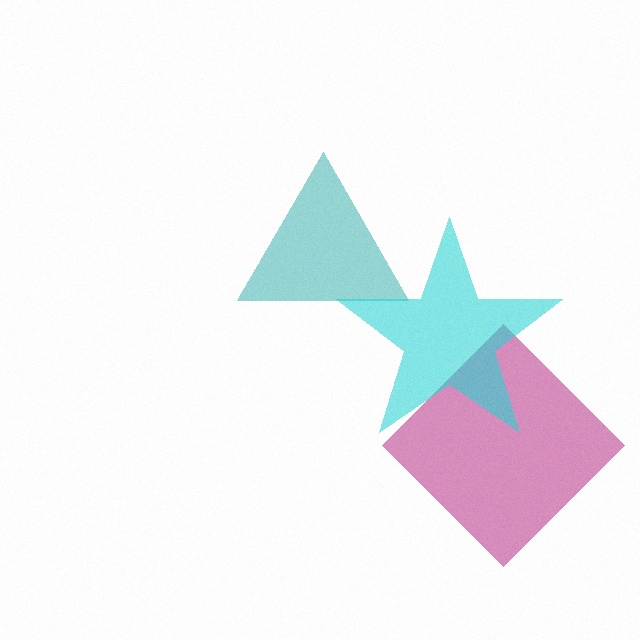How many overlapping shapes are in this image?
There are 3 overlapping shapes in the image.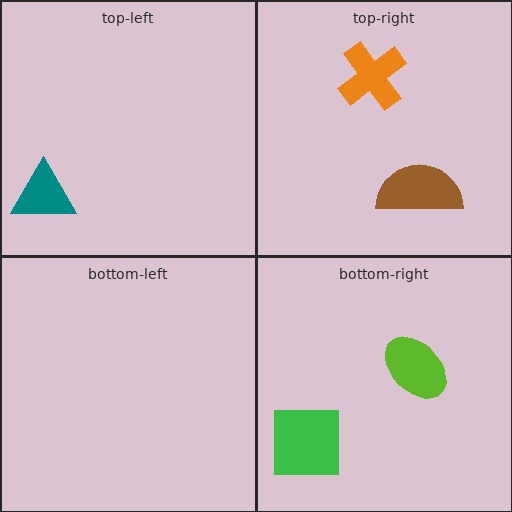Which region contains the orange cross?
The top-right region.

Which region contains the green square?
The bottom-right region.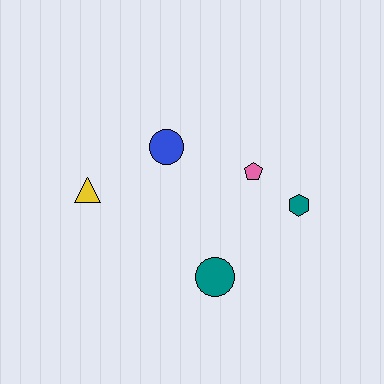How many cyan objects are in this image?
There are no cyan objects.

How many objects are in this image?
There are 5 objects.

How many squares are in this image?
There are no squares.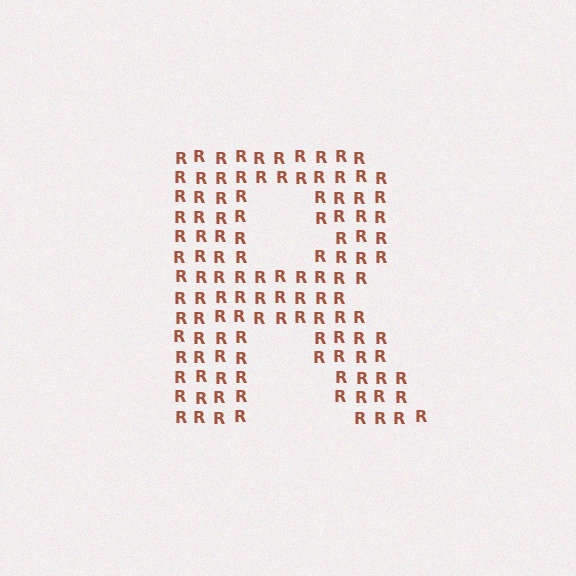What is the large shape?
The large shape is the letter R.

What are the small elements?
The small elements are letter R's.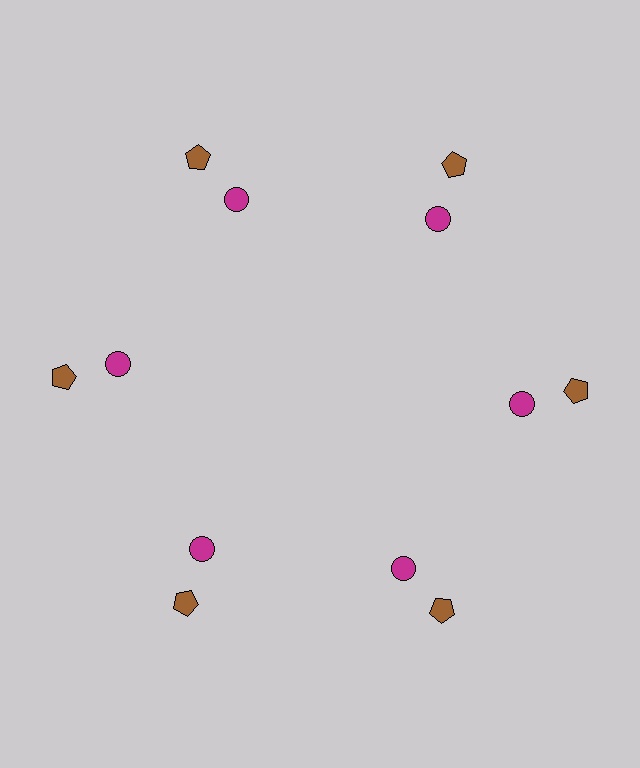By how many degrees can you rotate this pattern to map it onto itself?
The pattern maps onto itself every 60 degrees of rotation.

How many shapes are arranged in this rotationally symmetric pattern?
There are 12 shapes, arranged in 6 groups of 2.